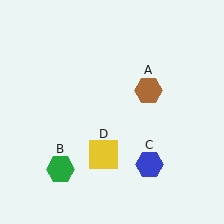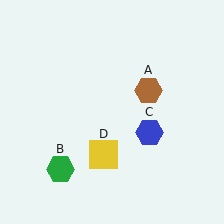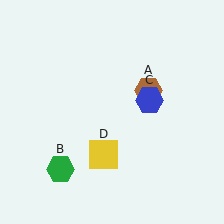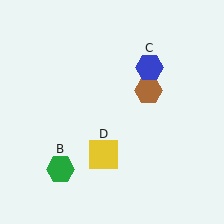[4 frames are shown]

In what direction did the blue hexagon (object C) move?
The blue hexagon (object C) moved up.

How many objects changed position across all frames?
1 object changed position: blue hexagon (object C).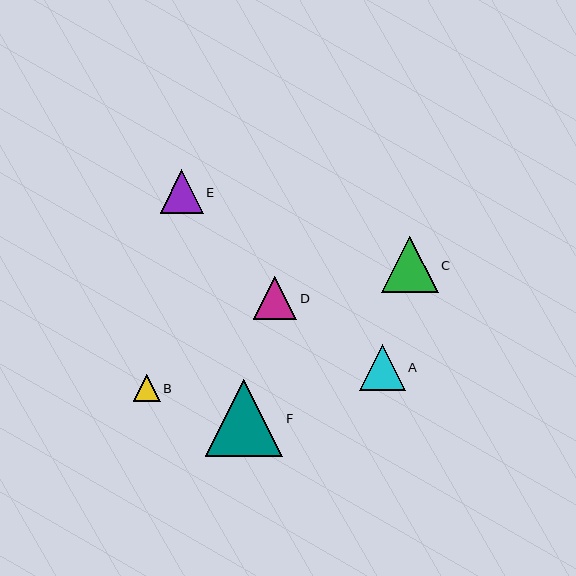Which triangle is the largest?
Triangle F is the largest with a size of approximately 77 pixels.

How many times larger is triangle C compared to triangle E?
Triangle C is approximately 1.3 times the size of triangle E.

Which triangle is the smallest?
Triangle B is the smallest with a size of approximately 27 pixels.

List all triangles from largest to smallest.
From largest to smallest: F, C, A, E, D, B.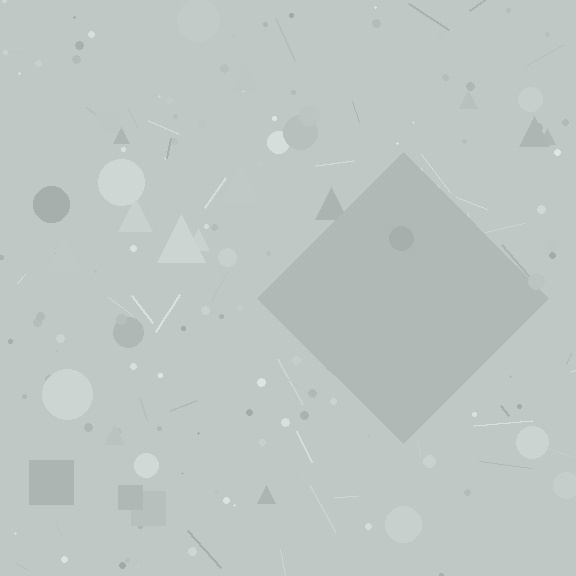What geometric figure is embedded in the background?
A diamond is embedded in the background.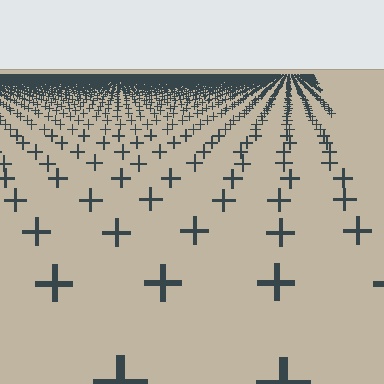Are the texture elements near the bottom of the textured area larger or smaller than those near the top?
Larger. Near the bottom, elements are closer to the viewer and appear at a bigger on-screen size.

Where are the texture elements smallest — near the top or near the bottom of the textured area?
Near the top.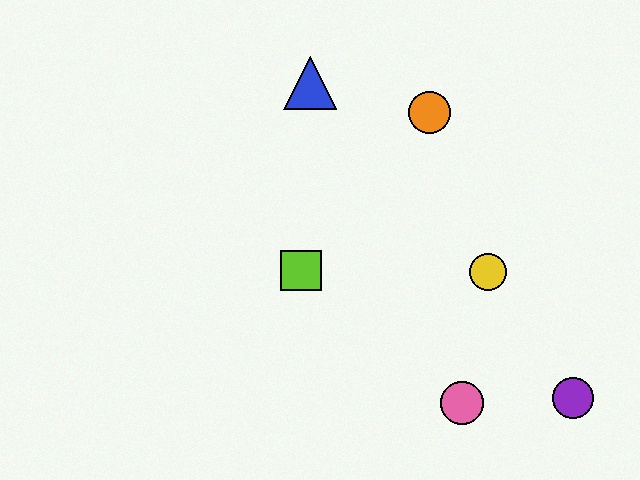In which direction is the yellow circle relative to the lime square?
The yellow circle is to the right of the lime square.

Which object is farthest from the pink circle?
The blue triangle is farthest from the pink circle.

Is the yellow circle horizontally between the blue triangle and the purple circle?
Yes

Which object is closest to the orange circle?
The blue triangle is closest to the orange circle.